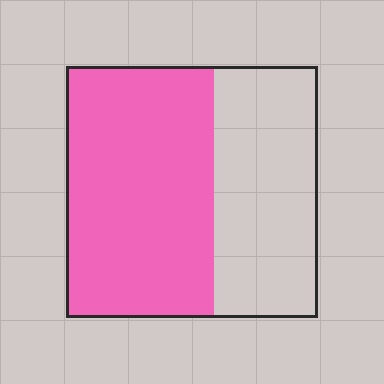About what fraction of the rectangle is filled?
About three fifths (3/5).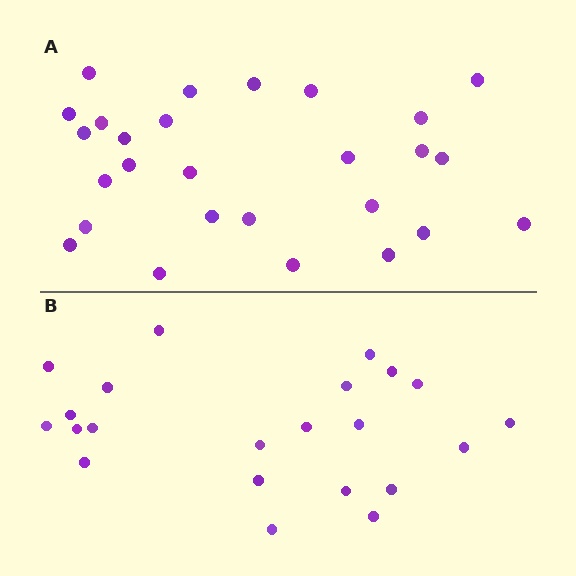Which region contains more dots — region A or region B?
Region A (the top region) has more dots.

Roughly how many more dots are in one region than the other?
Region A has about 5 more dots than region B.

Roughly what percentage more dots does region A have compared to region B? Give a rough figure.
About 25% more.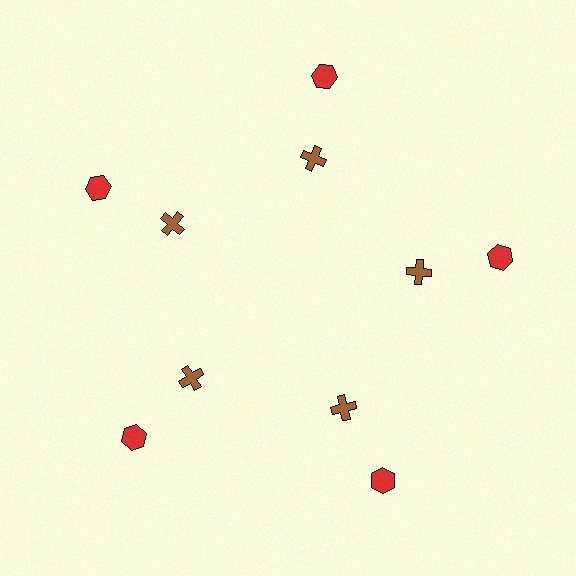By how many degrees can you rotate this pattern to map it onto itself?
The pattern maps onto itself every 72 degrees of rotation.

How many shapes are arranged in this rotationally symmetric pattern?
There are 10 shapes, arranged in 5 groups of 2.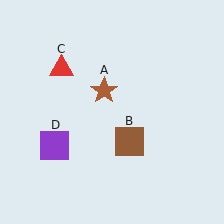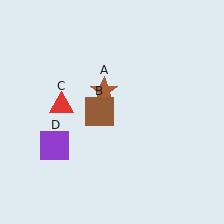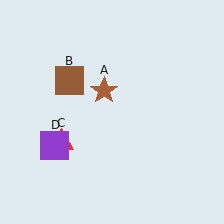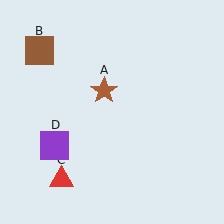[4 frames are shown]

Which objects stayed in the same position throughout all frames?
Brown star (object A) and purple square (object D) remained stationary.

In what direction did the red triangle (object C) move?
The red triangle (object C) moved down.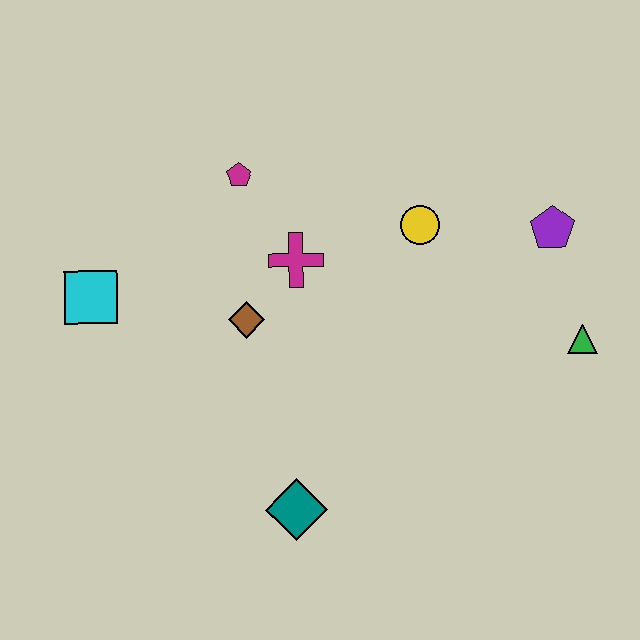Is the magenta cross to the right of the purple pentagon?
No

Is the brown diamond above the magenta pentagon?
No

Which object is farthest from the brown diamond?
The green triangle is farthest from the brown diamond.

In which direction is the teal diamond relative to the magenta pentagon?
The teal diamond is below the magenta pentagon.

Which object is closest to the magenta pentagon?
The magenta cross is closest to the magenta pentagon.